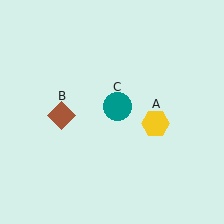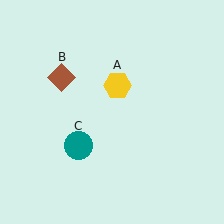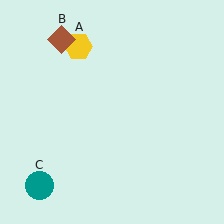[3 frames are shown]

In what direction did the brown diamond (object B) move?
The brown diamond (object B) moved up.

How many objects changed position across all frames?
3 objects changed position: yellow hexagon (object A), brown diamond (object B), teal circle (object C).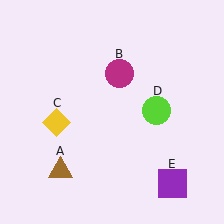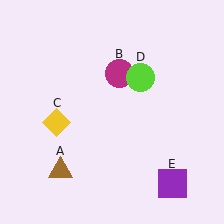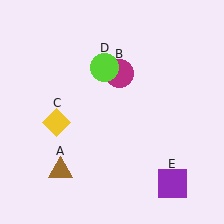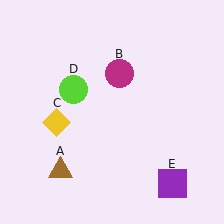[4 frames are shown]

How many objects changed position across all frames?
1 object changed position: lime circle (object D).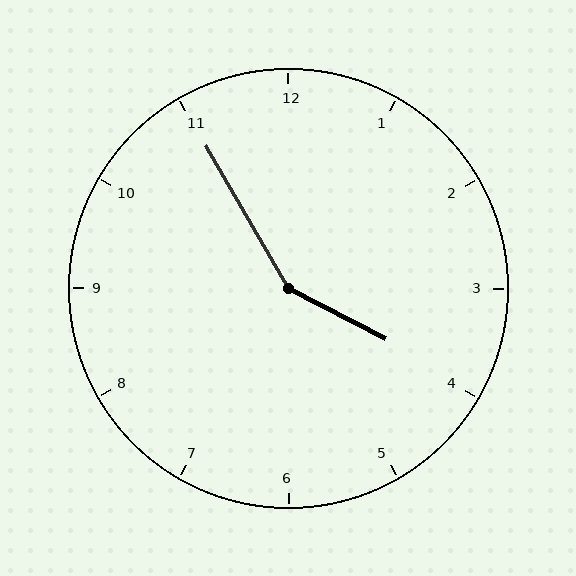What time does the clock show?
3:55.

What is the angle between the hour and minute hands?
Approximately 148 degrees.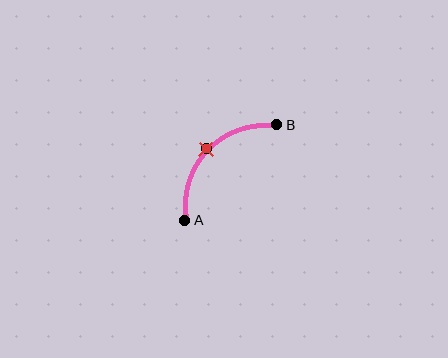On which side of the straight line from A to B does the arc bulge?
The arc bulges above and to the left of the straight line connecting A and B.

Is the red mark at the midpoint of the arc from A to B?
Yes. The red mark lies on the arc at equal arc-length from both A and B — it is the arc midpoint.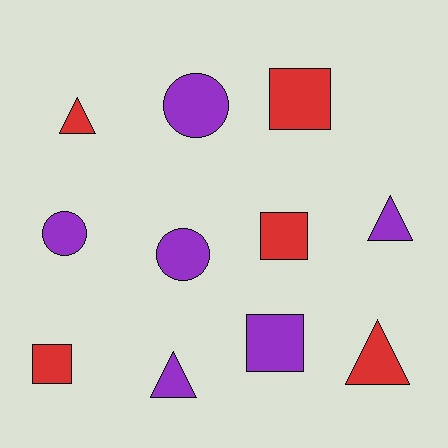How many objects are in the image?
There are 11 objects.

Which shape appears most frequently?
Square, with 4 objects.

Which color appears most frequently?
Purple, with 6 objects.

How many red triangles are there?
There are 2 red triangles.